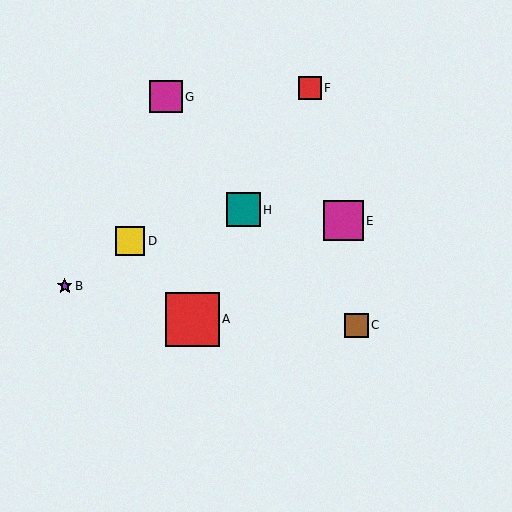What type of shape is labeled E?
Shape E is a magenta square.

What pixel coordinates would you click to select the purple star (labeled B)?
Click at (65, 286) to select the purple star B.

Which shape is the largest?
The red square (labeled A) is the largest.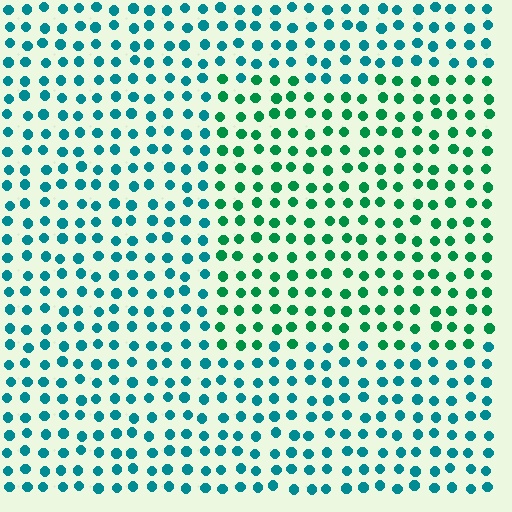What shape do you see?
I see a rectangle.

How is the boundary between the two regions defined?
The boundary is defined purely by a slight shift in hue (about 35 degrees). Spacing, size, and orientation are identical on both sides.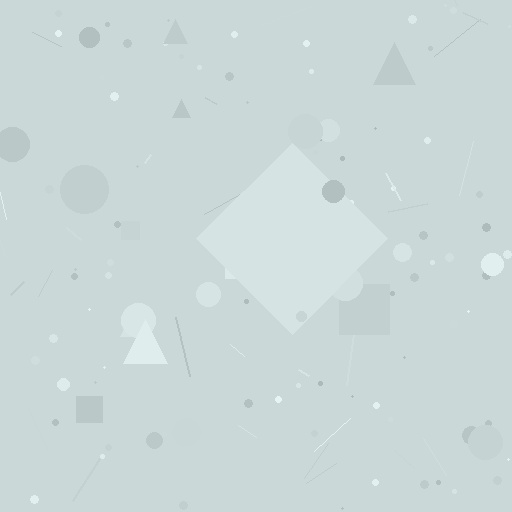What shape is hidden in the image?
A diamond is hidden in the image.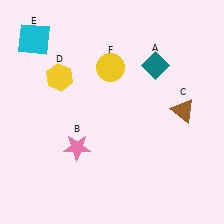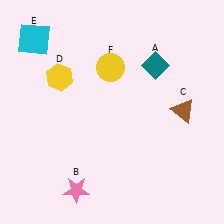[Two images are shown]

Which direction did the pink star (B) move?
The pink star (B) moved down.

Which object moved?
The pink star (B) moved down.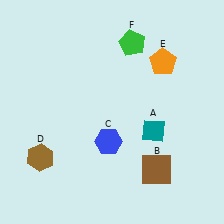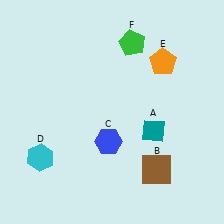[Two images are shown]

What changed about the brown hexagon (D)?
In Image 1, D is brown. In Image 2, it changed to cyan.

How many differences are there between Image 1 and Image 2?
There is 1 difference between the two images.